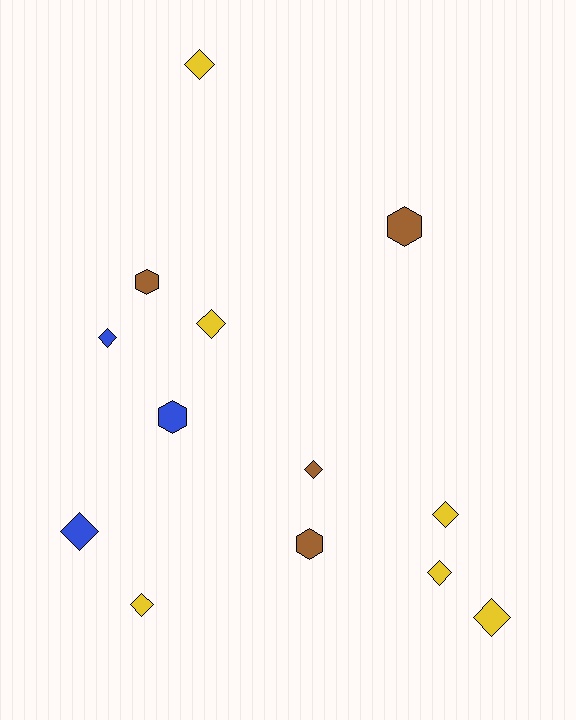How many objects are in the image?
There are 13 objects.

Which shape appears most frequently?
Diamond, with 9 objects.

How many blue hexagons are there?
There is 1 blue hexagon.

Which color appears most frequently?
Yellow, with 6 objects.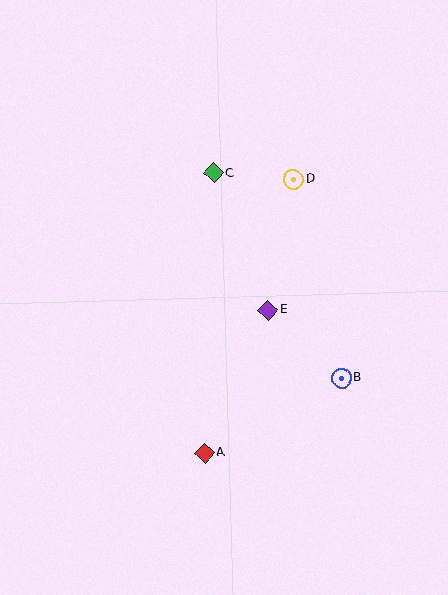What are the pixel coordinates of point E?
Point E is at (268, 310).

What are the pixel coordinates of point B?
Point B is at (342, 378).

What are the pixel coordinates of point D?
Point D is at (293, 179).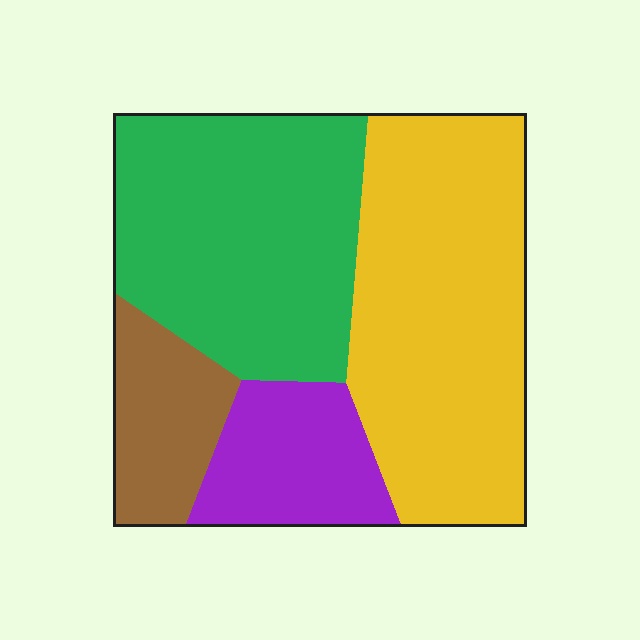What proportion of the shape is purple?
Purple takes up about one eighth (1/8) of the shape.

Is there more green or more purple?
Green.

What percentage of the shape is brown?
Brown covers about 10% of the shape.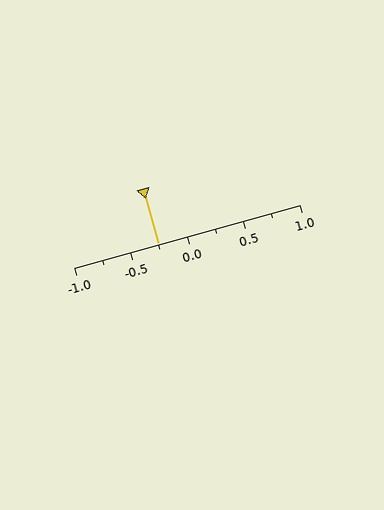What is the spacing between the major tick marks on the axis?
The major ticks are spaced 0.5 apart.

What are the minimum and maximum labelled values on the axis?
The axis runs from -1.0 to 1.0.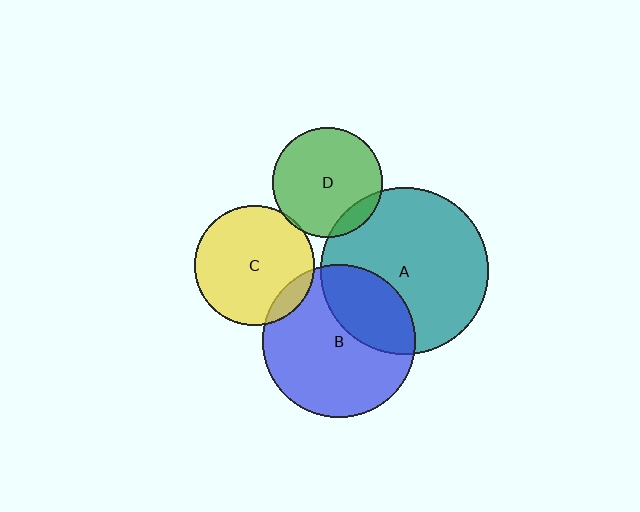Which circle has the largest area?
Circle A (teal).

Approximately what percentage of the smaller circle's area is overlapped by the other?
Approximately 10%.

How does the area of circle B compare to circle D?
Approximately 1.9 times.